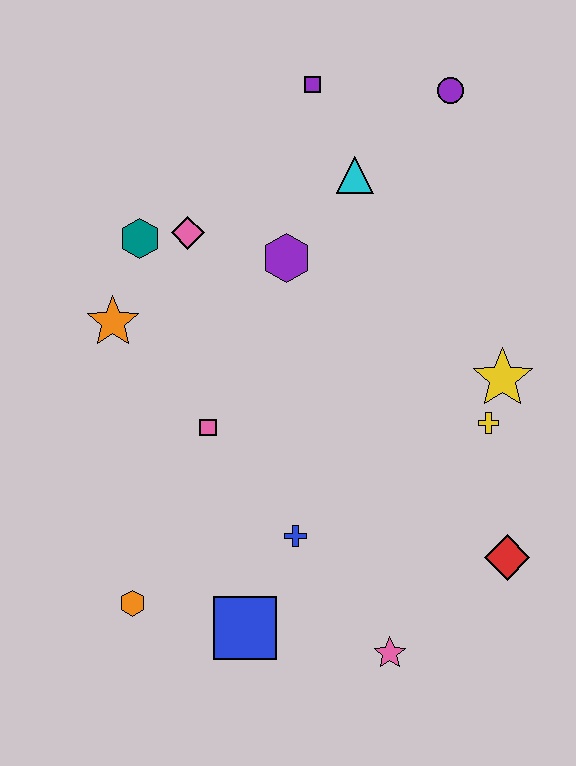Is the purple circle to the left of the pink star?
No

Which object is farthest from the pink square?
The purple circle is farthest from the pink square.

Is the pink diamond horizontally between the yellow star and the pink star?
No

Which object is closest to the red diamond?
The yellow cross is closest to the red diamond.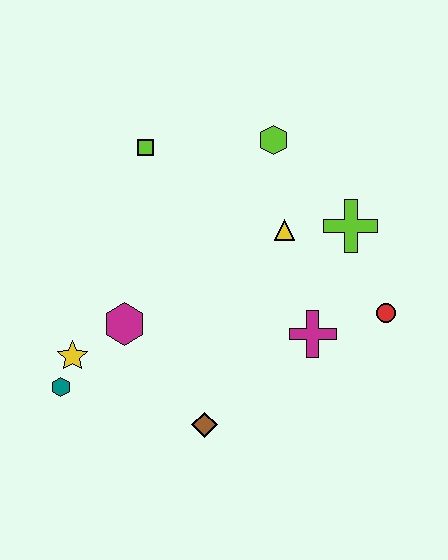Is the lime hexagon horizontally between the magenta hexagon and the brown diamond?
No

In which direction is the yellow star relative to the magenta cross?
The yellow star is to the left of the magenta cross.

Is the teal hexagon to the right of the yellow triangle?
No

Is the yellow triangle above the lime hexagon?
No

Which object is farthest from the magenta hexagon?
The red circle is farthest from the magenta hexagon.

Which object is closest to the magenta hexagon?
The yellow star is closest to the magenta hexagon.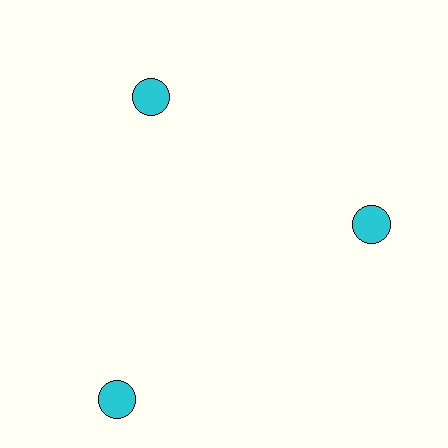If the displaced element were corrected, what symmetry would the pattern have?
It would have 3-fold rotational symmetry — the pattern would map onto itself every 120 degrees.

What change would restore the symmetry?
The symmetry would be restored by moving it inward, back onto the ring so that all 3 circles sit at equal angles and equal distance from the center.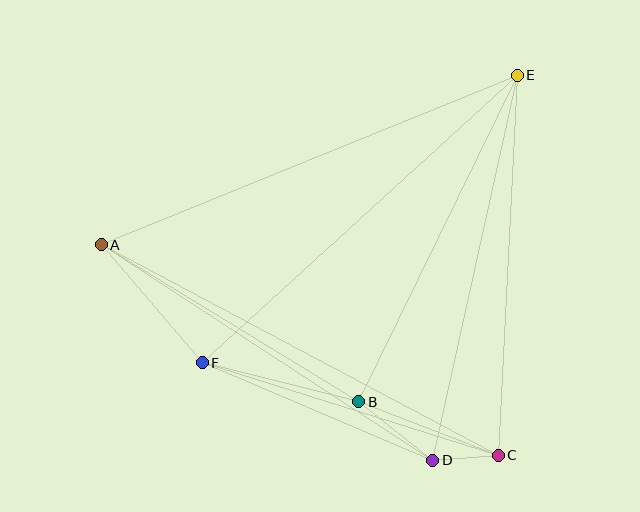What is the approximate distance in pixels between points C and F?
The distance between C and F is approximately 310 pixels.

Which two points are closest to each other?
Points C and D are closest to each other.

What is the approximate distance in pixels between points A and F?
The distance between A and F is approximately 155 pixels.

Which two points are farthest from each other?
Points A and C are farthest from each other.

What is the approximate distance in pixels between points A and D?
The distance between A and D is approximately 395 pixels.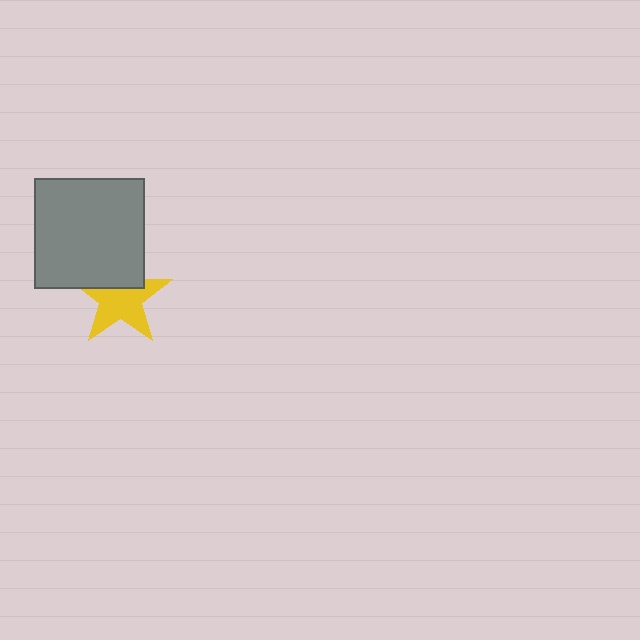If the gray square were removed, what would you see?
You would see the complete yellow star.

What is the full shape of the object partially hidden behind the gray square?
The partially hidden object is a yellow star.